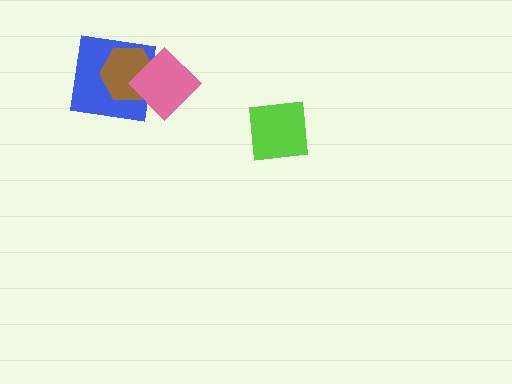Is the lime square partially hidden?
No, no other shape covers it.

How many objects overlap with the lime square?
0 objects overlap with the lime square.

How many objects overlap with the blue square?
2 objects overlap with the blue square.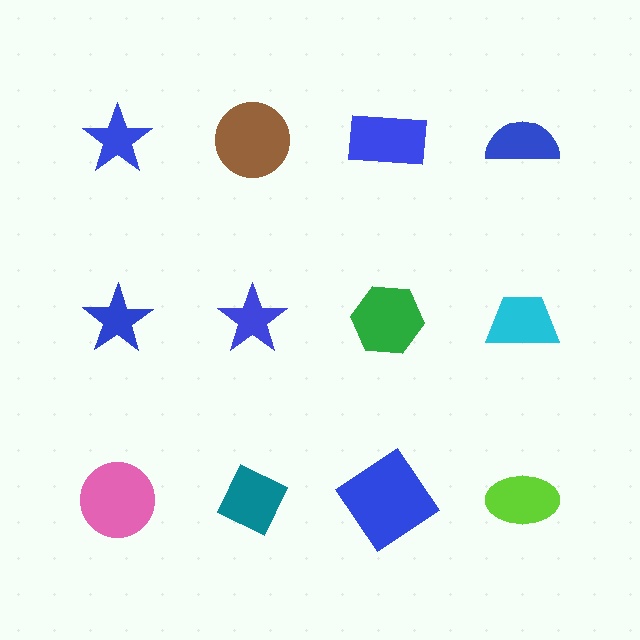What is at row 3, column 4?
A lime ellipse.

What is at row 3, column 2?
A teal diamond.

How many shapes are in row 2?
4 shapes.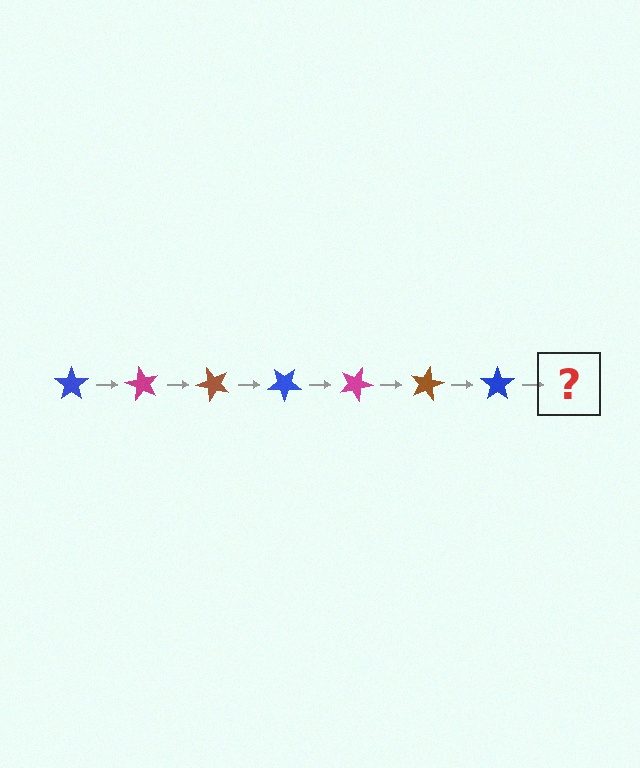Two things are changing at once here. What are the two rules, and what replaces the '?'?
The two rules are that it rotates 60 degrees each step and the color cycles through blue, magenta, and brown. The '?' should be a magenta star, rotated 420 degrees from the start.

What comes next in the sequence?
The next element should be a magenta star, rotated 420 degrees from the start.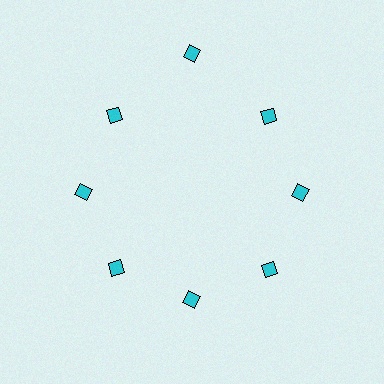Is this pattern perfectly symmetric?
No. The 8 cyan diamonds are arranged in a ring, but one element near the 12 o'clock position is pushed outward from the center, breaking the 8-fold rotational symmetry.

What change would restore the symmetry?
The symmetry would be restored by moving it inward, back onto the ring so that all 8 diamonds sit at equal angles and equal distance from the center.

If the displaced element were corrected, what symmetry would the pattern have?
It would have 8-fold rotational symmetry — the pattern would map onto itself every 45 degrees.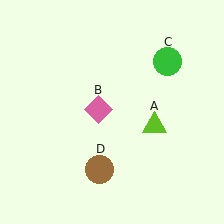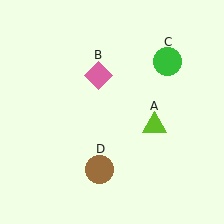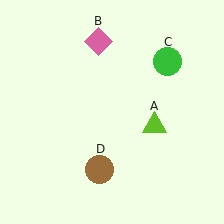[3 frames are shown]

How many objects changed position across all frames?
1 object changed position: pink diamond (object B).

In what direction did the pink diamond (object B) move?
The pink diamond (object B) moved up.